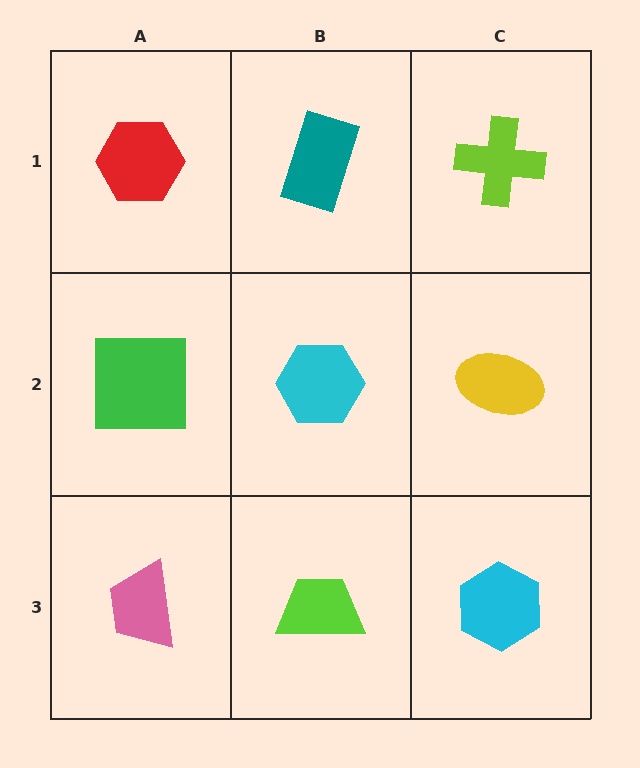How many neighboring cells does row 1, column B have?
3.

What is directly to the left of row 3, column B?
A pink trapezoid.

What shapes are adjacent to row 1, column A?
A green square (row 2, column A), a teal rectangle (row 1, column B).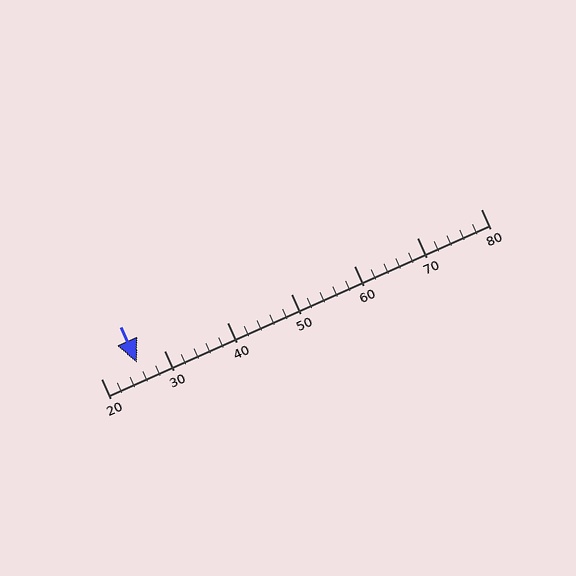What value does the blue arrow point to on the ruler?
The blue arrow points to approximately 26.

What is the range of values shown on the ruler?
The ruler shows values from 20 to 80.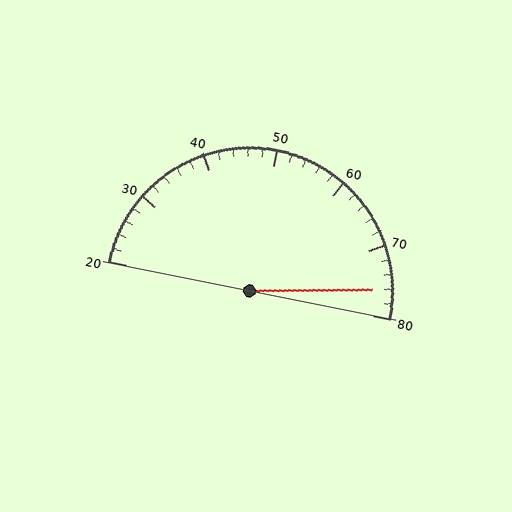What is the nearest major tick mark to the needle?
The nearest major tick mark is 80.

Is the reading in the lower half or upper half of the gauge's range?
The reading is in the upper half of the range (20 to 80).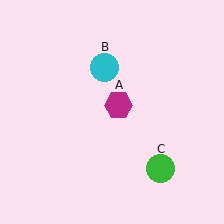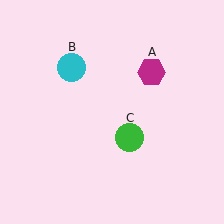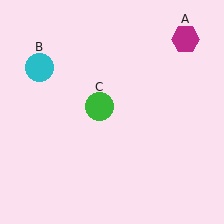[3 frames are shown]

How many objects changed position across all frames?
3 objects changed position: magenta hexagon (object A), cyan circle (object B), green circle (object C).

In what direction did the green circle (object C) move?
The green circle (object C) moved up and to the left.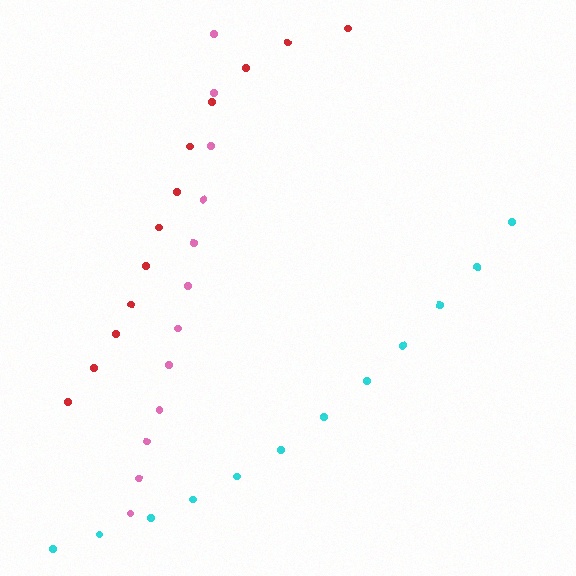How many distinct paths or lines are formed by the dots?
There are 3 distinct paths.